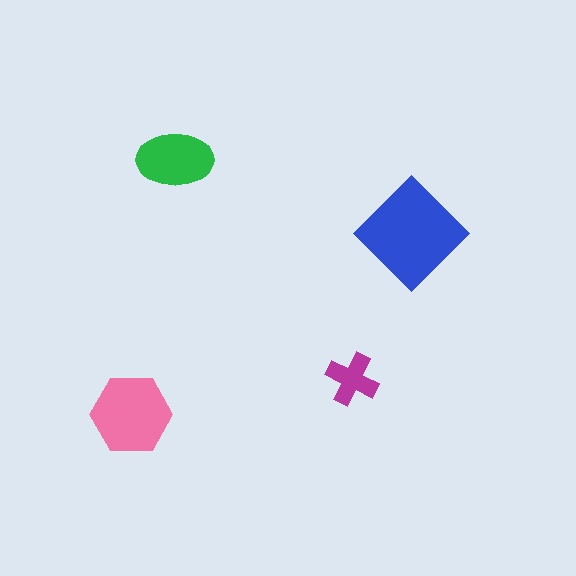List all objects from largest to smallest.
The blue diamond, the pink hexagon, the green ellipse, the magenta cross.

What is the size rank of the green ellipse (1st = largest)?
3rd.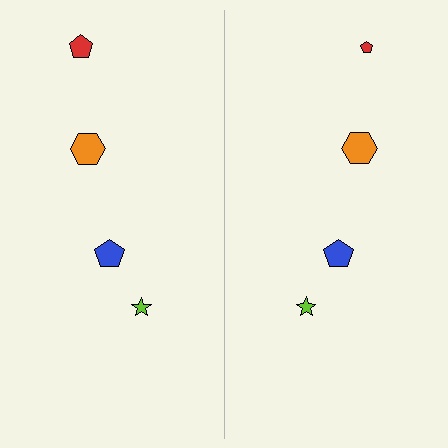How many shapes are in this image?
There are 8 shapes in this image.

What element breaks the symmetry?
The red pentagon on the right side has a different size than its mirror counterpart.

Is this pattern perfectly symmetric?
No, the pattern is not perfectly symmetric. The red pentagon on the right side has a different size than its mirror counterpart.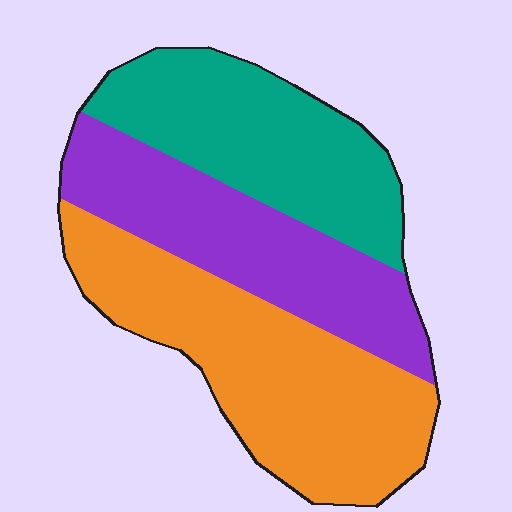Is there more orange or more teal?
Orange.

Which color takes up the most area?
Orange, at roughly 40%.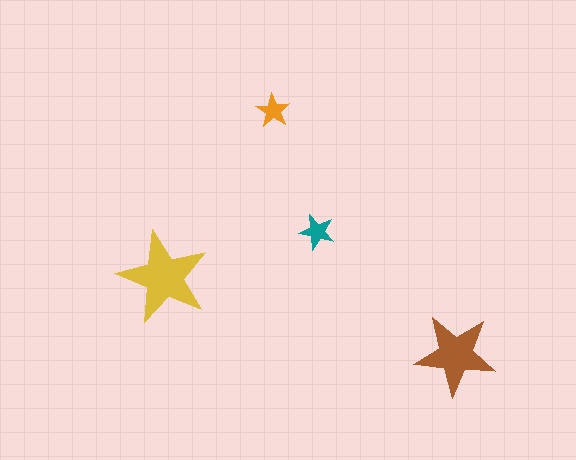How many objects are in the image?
There are 4 objects in the image.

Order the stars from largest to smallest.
the yellow one, the brown one, the teal one, the orange one.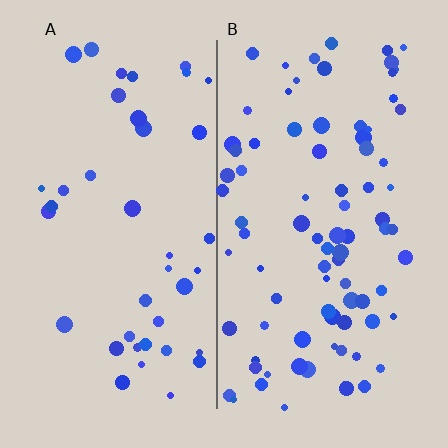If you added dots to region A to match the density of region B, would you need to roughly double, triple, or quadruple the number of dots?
Approximately double.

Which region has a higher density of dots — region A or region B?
B (the right).